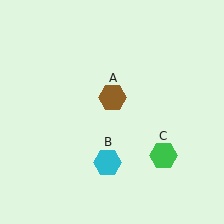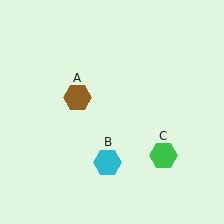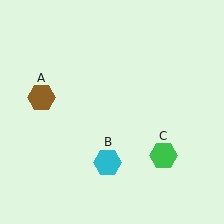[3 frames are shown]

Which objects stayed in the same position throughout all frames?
Cyan hexagon (object B) and green hexagon (object C) remained stationary.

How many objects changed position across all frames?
1 object changed position: brown hexagon (object A).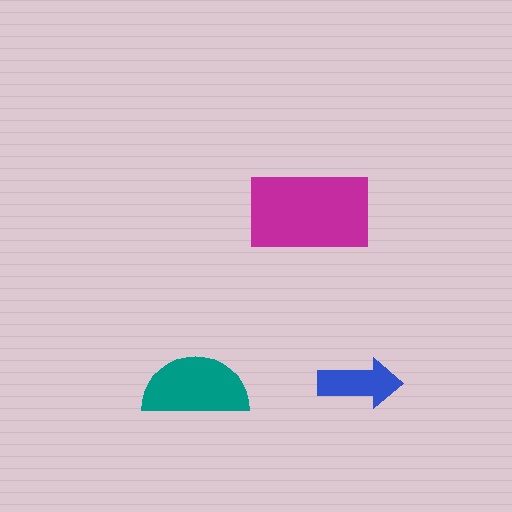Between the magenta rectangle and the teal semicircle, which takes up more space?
The magenta rectangle.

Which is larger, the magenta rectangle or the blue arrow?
The magenta rectangle.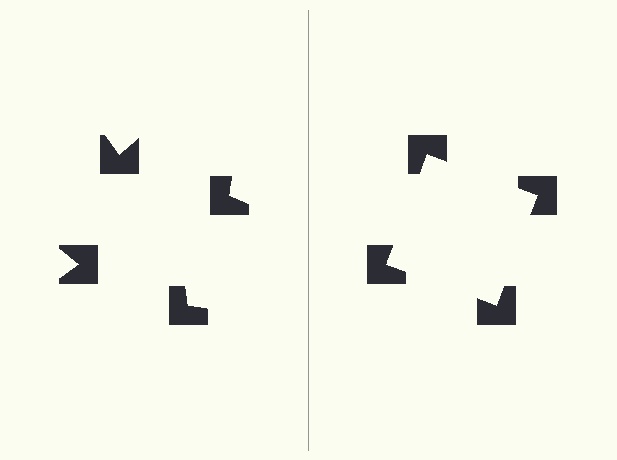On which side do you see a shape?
An illusory square appears on the right side. On the left side the wedge cuts are rotated, so no coherent shape forms.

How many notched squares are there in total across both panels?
8 — 4 on each side.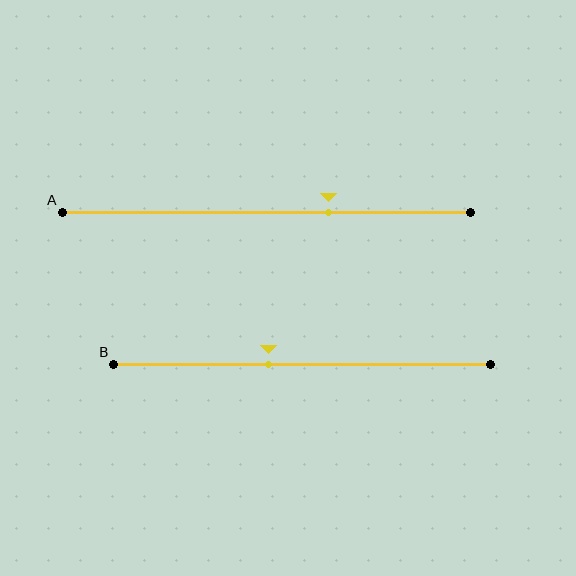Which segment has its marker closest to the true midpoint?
Segment B has its marker closest to the true midpoint.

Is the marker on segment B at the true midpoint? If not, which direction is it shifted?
No, the marker on segment B is shifted to the left by about 9% of the segment length.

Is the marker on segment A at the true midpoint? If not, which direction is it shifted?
No, the marker on segment A is shifted to the right by about 15% of the segment length.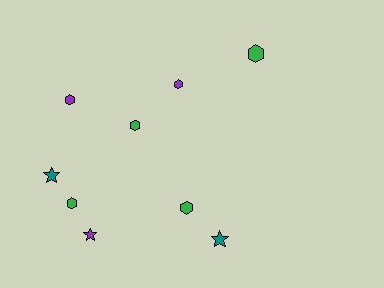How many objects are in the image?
There are 9 objects.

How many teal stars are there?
There are 2 teal stars.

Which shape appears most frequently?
Hexagon, with 6 objects.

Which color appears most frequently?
Green, with 4 objects.